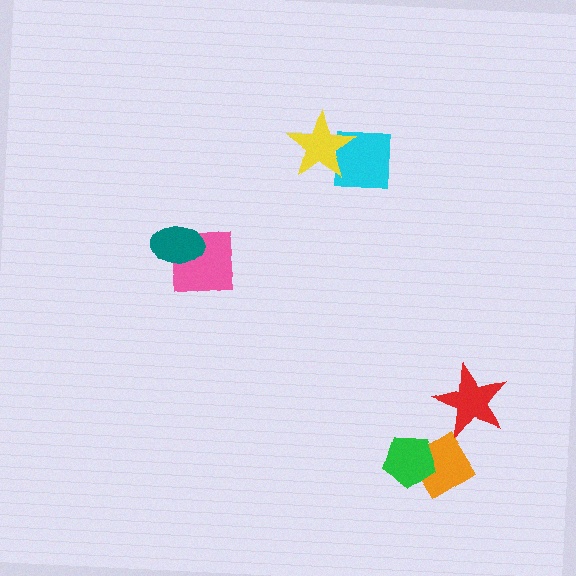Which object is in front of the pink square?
The teal ellipse is in front of the pink square.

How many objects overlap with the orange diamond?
1 object overlaps with the orange diamond.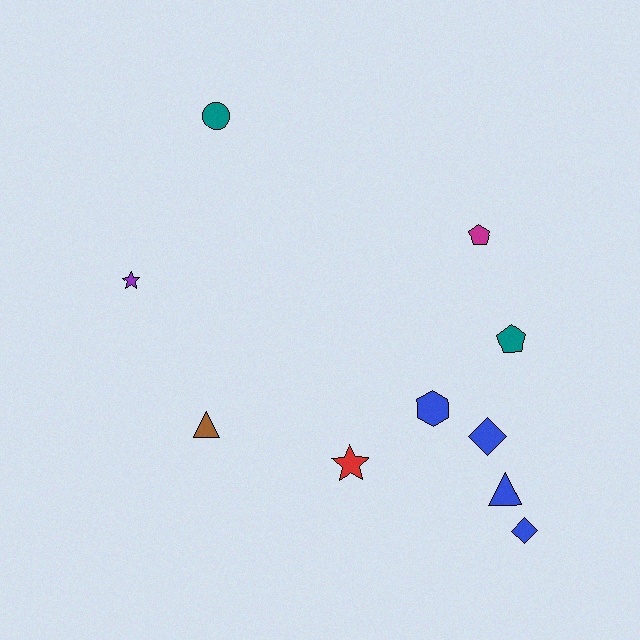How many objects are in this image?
There are 10 objects.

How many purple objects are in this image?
There is 1 purple object.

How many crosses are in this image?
There are no crosses.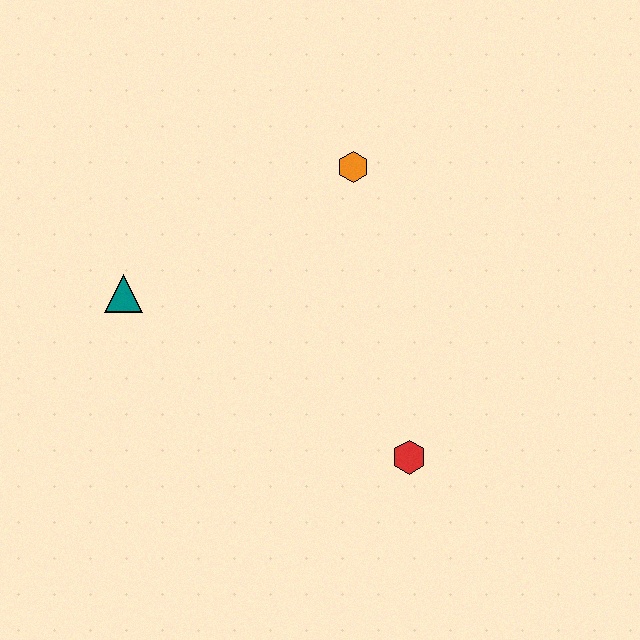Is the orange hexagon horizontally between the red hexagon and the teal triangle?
Yes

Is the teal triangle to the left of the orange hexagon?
Yes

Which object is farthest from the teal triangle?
The red hexagon is farthest from the teal triangle.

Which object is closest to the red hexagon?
The orange hexagon is closest to the red hexagon.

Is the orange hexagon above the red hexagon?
Yes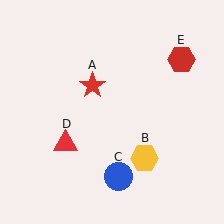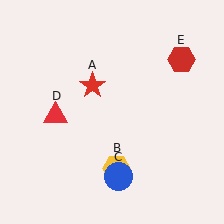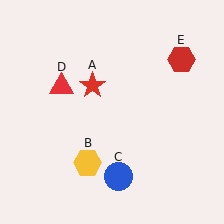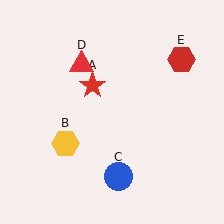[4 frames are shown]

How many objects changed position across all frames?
2 objects changed position: yellow hexagon (object B), red triangle (object D).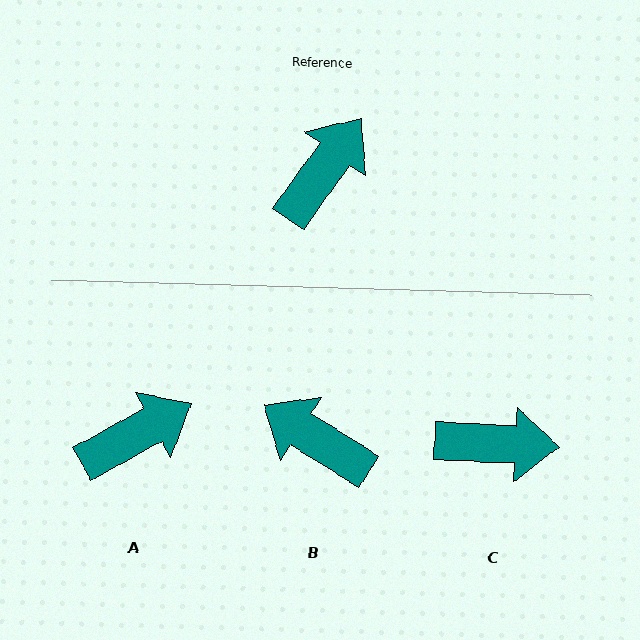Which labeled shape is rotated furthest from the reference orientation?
B, about 94 degrees away.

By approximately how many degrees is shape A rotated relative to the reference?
Approximately 25 degrees clockwise.